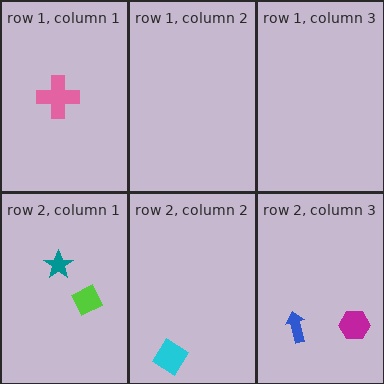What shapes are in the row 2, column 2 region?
The cyan diamond.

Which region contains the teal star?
The row 2, column 1 region.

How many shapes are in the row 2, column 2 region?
1.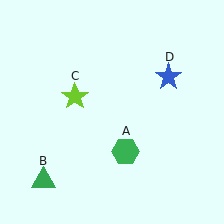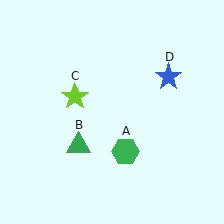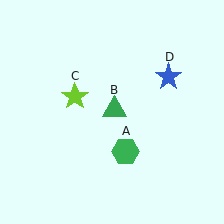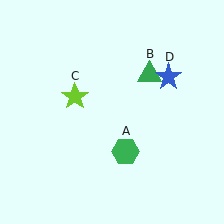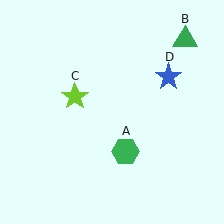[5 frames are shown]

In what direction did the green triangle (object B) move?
The green triangle (object B) moved up and to the right.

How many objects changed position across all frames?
1 object changed position: green triangle (object B).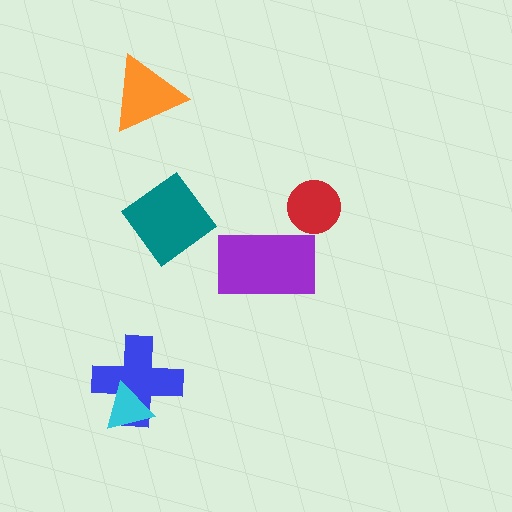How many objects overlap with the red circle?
0 objects overlap with the red circle.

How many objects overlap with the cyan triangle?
1 object overlaps with the cyan triangle.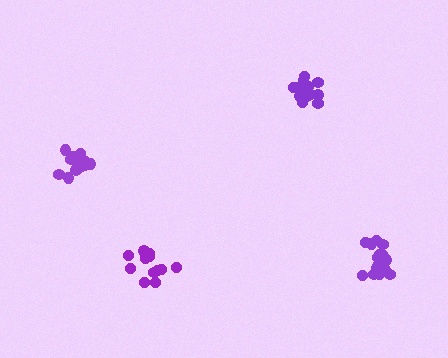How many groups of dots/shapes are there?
There are 4 groups.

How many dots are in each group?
Group 1: 17 dots, Group 2: 15 dots, Group 3: 14 dots, Group 4: 12 dots (58 total).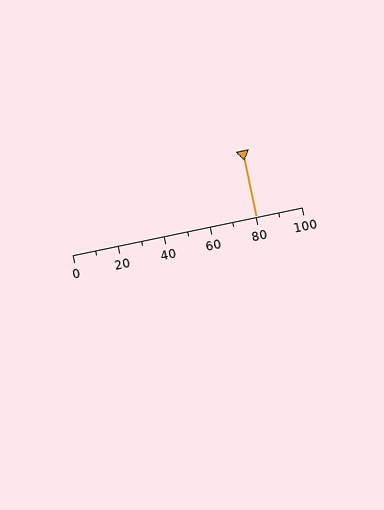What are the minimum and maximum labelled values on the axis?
The axis runs from 0 to 100.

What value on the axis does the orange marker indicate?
The marker indicates approximately 80.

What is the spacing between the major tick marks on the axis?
The major ticks are spaced 20 apart.